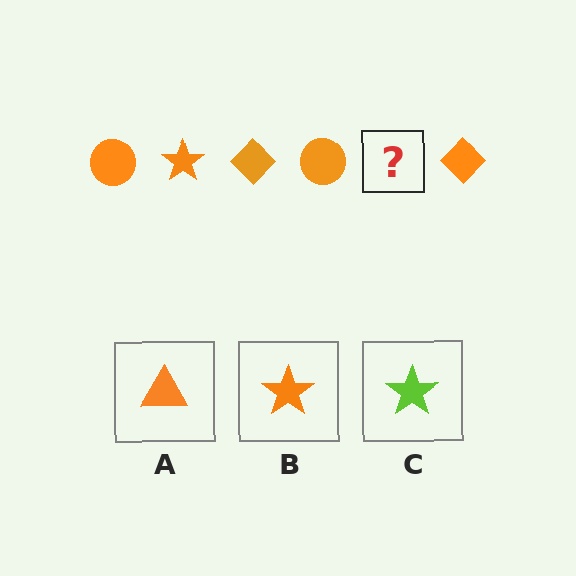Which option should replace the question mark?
Option B.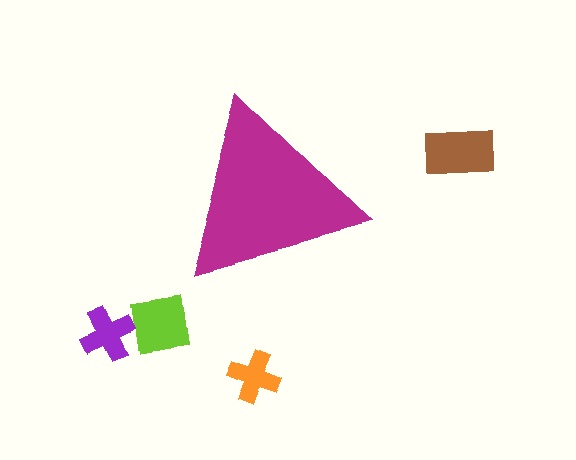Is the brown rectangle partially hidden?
No, the brown rectangle is fully visible.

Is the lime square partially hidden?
No, the lime square is fully visible.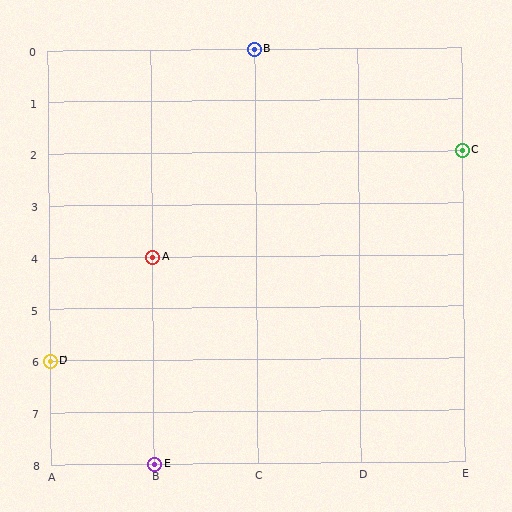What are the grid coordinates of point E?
Point E is at grid coordinates (B, 8).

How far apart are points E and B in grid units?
Points E and B are 1 column and 8 rows apart (about 8.1 grid units diagonally).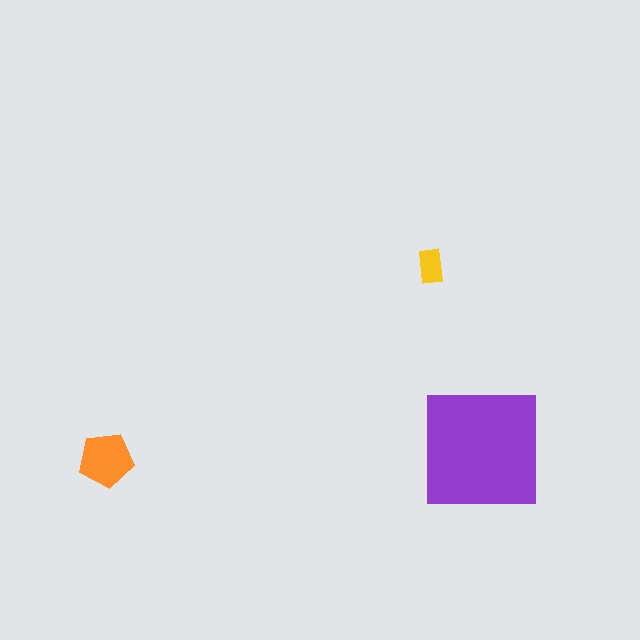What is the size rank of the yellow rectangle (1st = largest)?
3rd.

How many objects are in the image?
There are 3 objects in the image.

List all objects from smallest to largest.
The yellow rectangle, the orange pentagon, the purple square.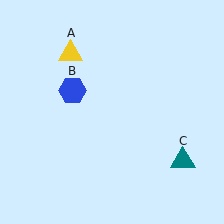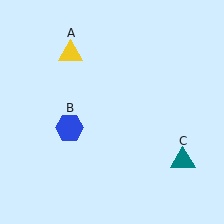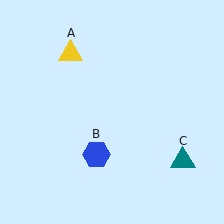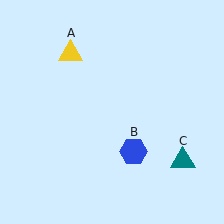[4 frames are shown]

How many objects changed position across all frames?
1 object changed position: blue hexagon (object B).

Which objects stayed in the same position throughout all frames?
Yellow triangle (object A) and teal triangle (object C) remained stationary.